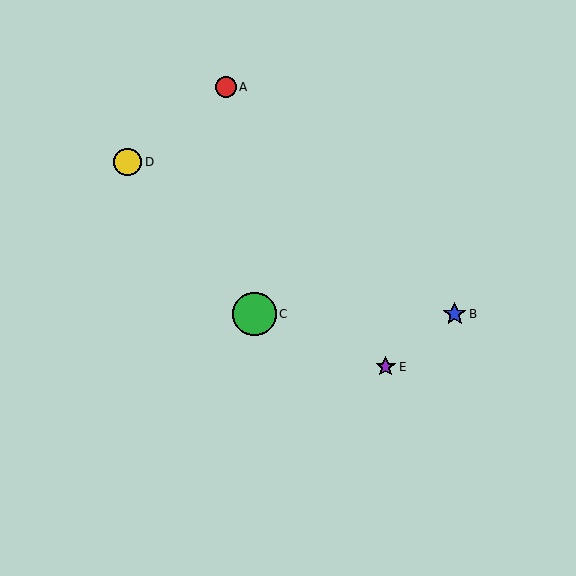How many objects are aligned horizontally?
2 objects (B, C) are aligned horizontally.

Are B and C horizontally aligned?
Yes, both are at y≈314.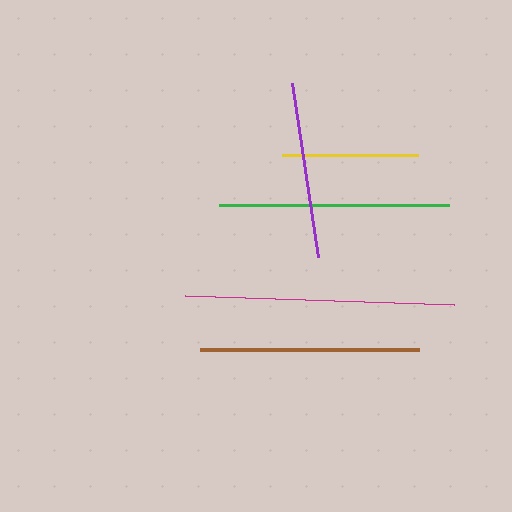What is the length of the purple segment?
The purple segment is approximately 176 pixels long.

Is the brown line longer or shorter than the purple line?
The brown line is longer than the purple line.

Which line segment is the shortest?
The yellow line is the shortest at approximately 136 pixels.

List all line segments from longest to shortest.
From longest to shortest: magenta, green, brown, purple, yellow.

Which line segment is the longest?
The magenta line is the longest at approximately 269 pixels.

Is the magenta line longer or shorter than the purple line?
The magenta line is longer than the purple line.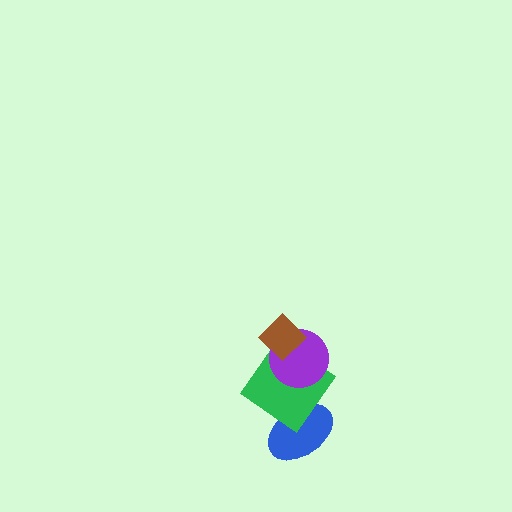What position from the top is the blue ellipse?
The blue ellipse is 4th from the top.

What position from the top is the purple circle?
The purple circle is 2nd from the top.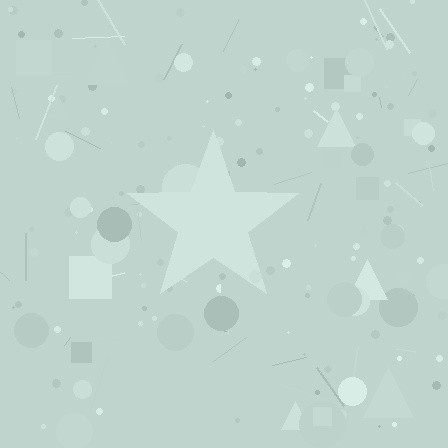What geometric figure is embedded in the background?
A star is embedded in the background.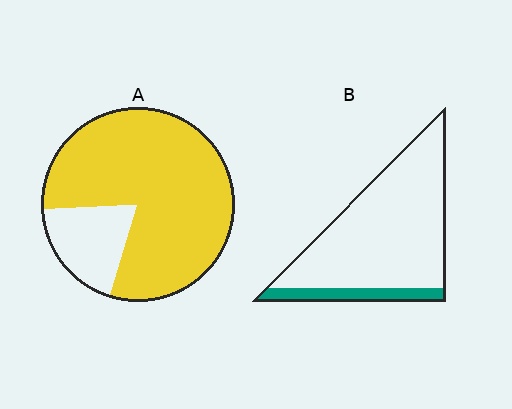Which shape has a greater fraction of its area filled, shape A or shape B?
Shape A.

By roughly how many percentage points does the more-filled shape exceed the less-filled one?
By roughly 65 percentage points (A over B).